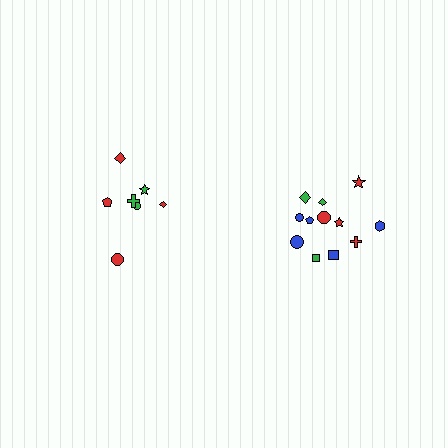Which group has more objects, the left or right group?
The right group.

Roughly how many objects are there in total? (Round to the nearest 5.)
Roughly 20 objects in total.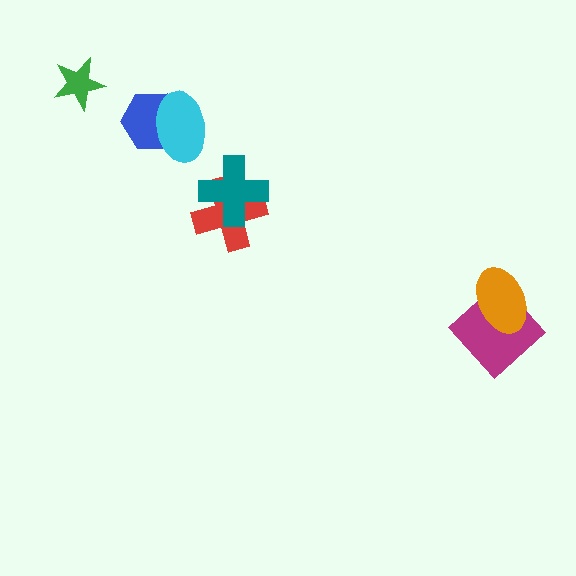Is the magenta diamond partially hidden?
Yes, it is partially covered by another shape.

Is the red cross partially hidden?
Yes, it is partially covered by another shape.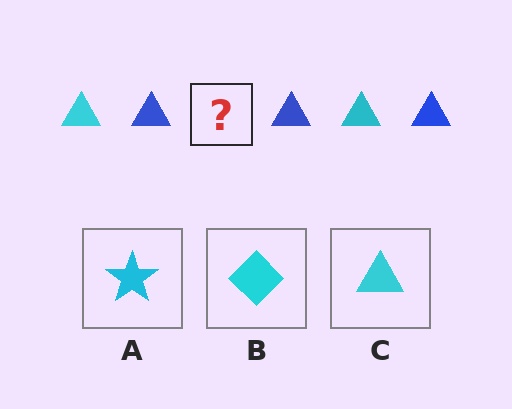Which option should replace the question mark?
Option C.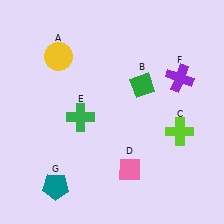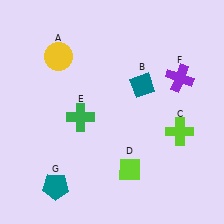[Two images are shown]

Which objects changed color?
B changed from green to teal. D changed from pink to lime.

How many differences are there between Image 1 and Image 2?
There are 2 differences between the two images.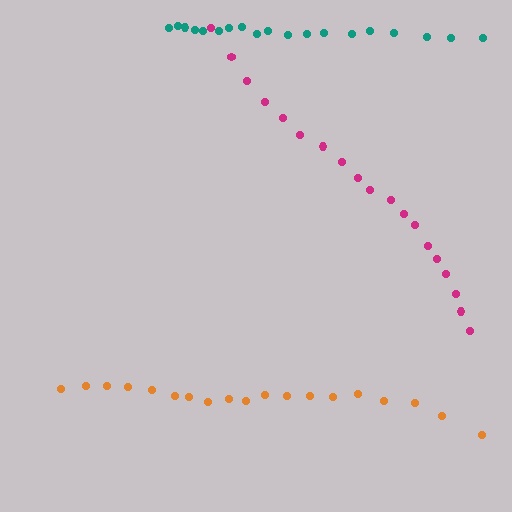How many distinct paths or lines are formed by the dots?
There are 3 distinct paths.